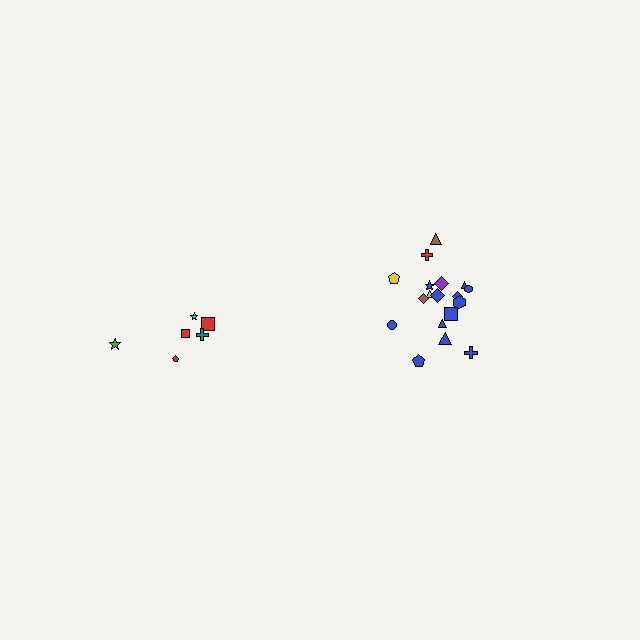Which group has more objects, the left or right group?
The right group.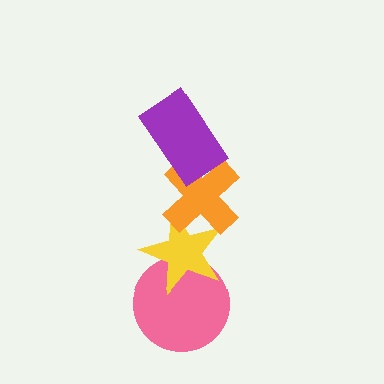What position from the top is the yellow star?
The yellow star is 3rd from the top.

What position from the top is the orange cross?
The orange cross is 2nd from the top.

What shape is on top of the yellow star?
The orange cross is on top of the yellow star.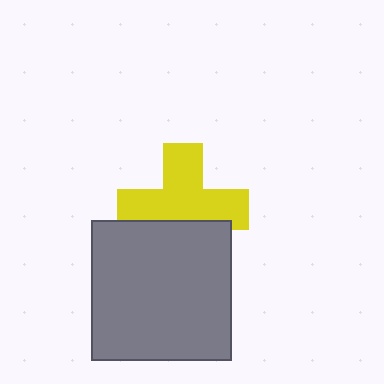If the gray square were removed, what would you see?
You would see the complete yellow cross.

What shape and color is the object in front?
The object in front is a gray square.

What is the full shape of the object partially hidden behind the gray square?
The partially hidden object is a yellow cross.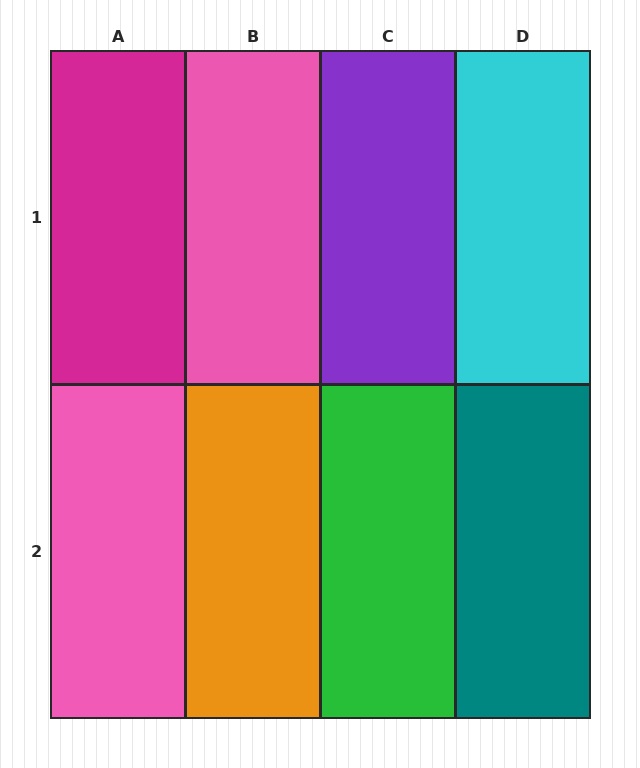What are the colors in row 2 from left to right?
Pink, orange, green, teal.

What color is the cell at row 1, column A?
Magenta.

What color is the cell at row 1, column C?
Purple.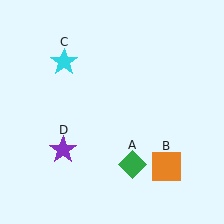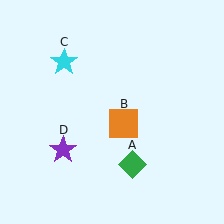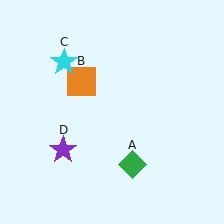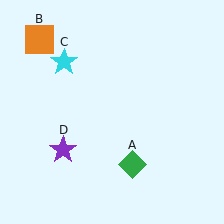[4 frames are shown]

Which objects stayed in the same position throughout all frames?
Green diamond (object A) and cyan star (object C) and purple star (object D) remained stationary.